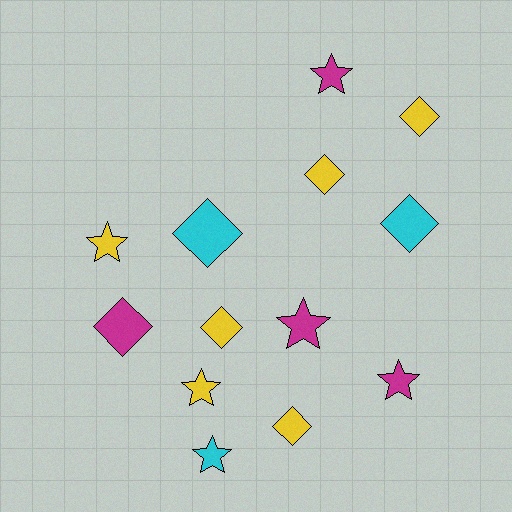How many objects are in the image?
There are 13 objects.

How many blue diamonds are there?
There are no blue diamonds.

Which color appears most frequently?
Yellow, with 6 objects.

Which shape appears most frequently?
Diamond, with 7 objects.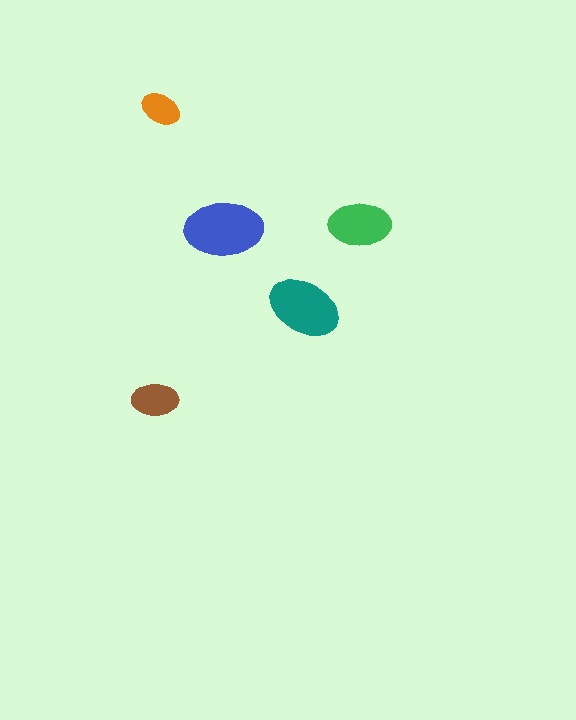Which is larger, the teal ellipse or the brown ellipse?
The teal one.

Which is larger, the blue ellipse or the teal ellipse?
The blue one.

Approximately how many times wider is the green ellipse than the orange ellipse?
About 1.5 times wider.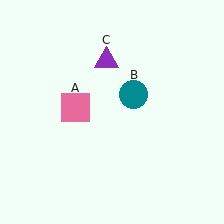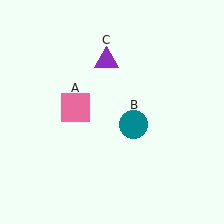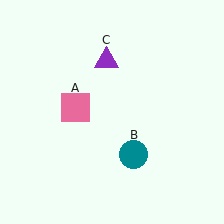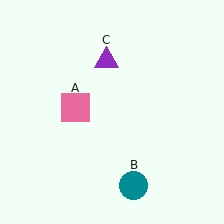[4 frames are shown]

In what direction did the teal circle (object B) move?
The teal circle (object B) moved down.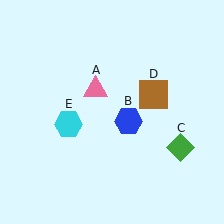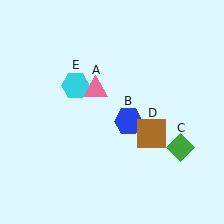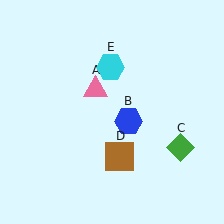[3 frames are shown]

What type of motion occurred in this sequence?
The brown square (object D), cyan hexagon (object E) rotated clockwise around the center of the scene.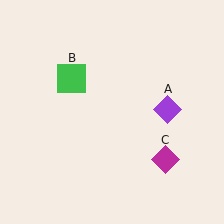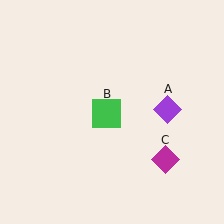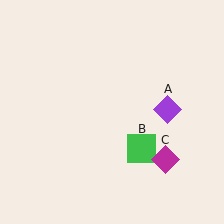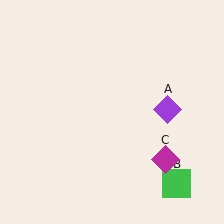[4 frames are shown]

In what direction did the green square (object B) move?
The green square (object B) moved down and to the right.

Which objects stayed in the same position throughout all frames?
Purple diamond (object A) and magenta diamond (object C) remained stationary.